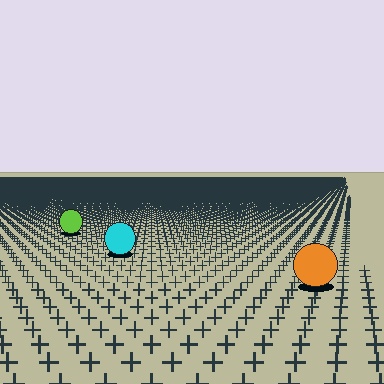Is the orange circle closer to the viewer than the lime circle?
Yes. The orange circle is closer — you can tell from the texture gradient: the ground texture is coarser near it.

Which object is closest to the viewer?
The orange circle is closest. The texture marks near it are larger and more spread out.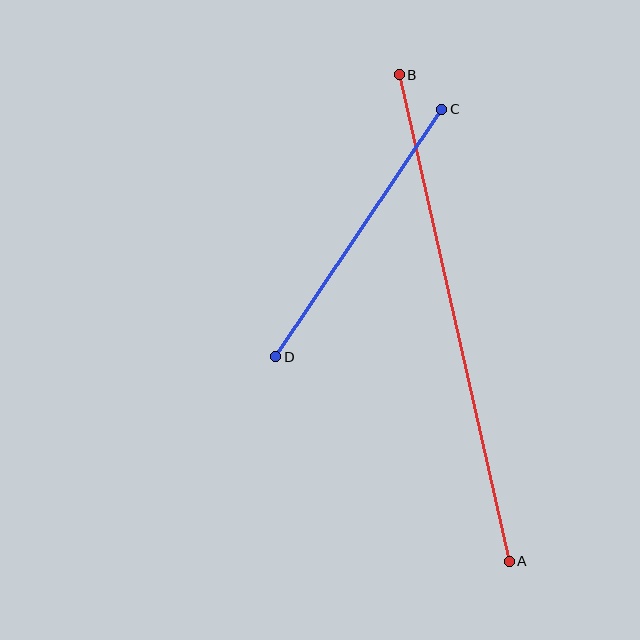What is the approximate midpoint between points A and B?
The midpoint is at approximately (454, 318) pixels.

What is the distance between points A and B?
The distance is approximately 499 pixels.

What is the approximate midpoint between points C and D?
The midpoint is at approximately (359, 233) pixels.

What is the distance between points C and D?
The distance is approximately 298 pixels.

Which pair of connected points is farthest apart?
Points A and B are farthest apart.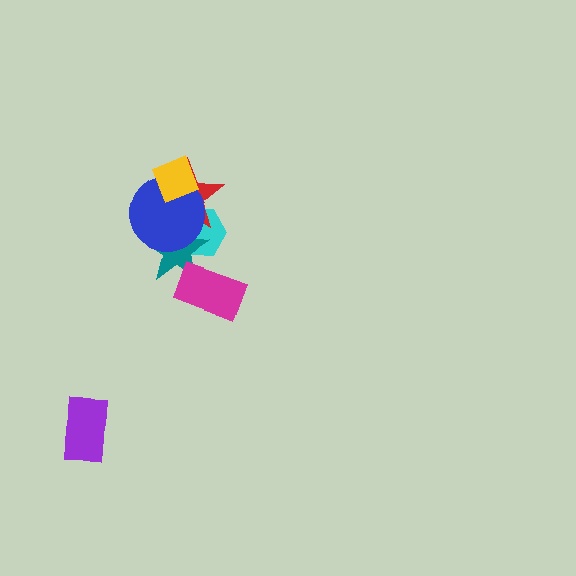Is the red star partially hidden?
Yes, it is partially covered by another shape.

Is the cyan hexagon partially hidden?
Yes, it is partially covered by another shape.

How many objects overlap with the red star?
4 objects overlap with the red star.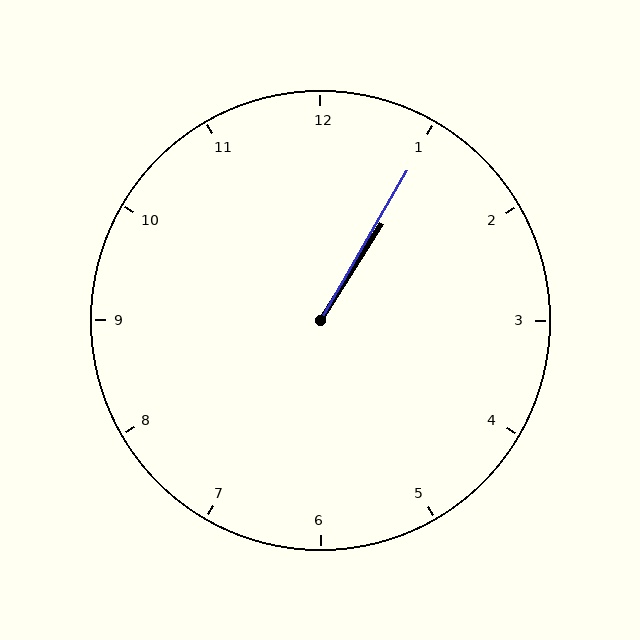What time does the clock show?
1:05.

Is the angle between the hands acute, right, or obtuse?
It is acute.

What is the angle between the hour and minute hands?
Approximately 2 degrees.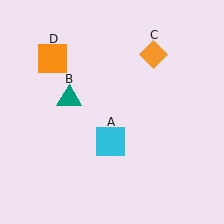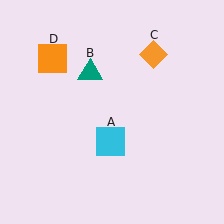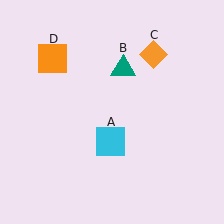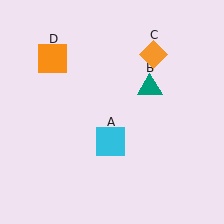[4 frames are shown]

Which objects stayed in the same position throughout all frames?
Cyan square (object A) and orange diamond (object C) and orange square (object D) remained stationary.